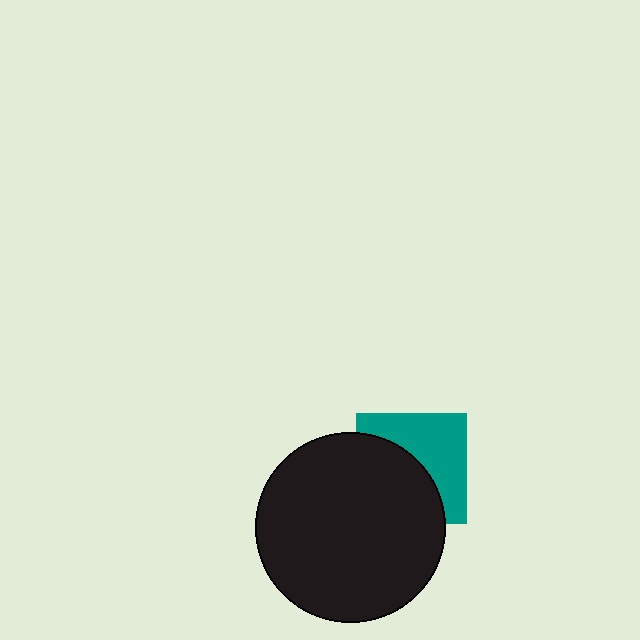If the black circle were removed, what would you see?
You would see the complete teal square.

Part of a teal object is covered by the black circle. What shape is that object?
It is a square.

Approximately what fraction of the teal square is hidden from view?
Roughly 51% of the teal square is hidden behind the black circle.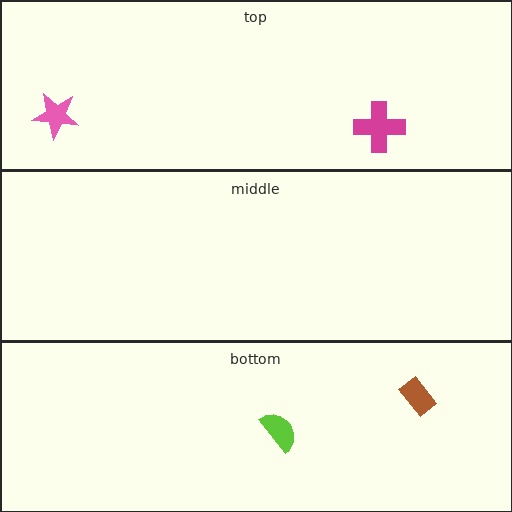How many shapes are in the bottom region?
2.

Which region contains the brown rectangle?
The bottom region.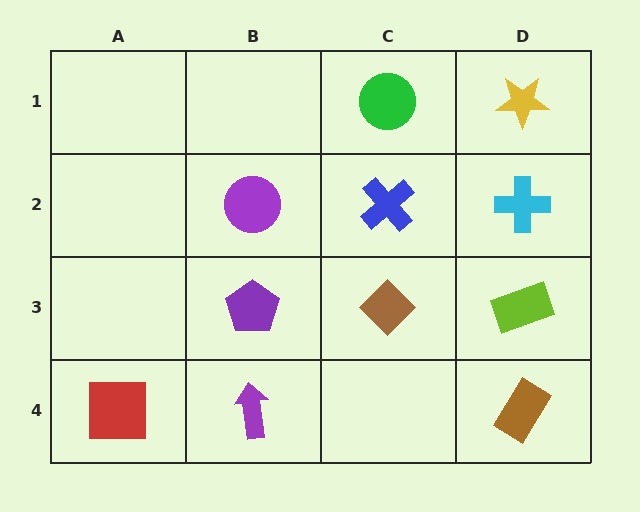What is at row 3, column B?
A purple pentagon.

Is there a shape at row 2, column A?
No, that cell is empty.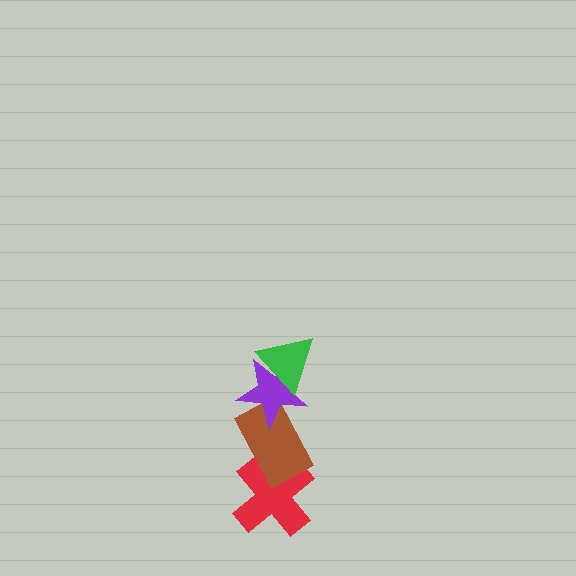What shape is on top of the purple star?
The green triangle is on top of the purple star.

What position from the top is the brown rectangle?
The brown rectangle is 3rd from the top.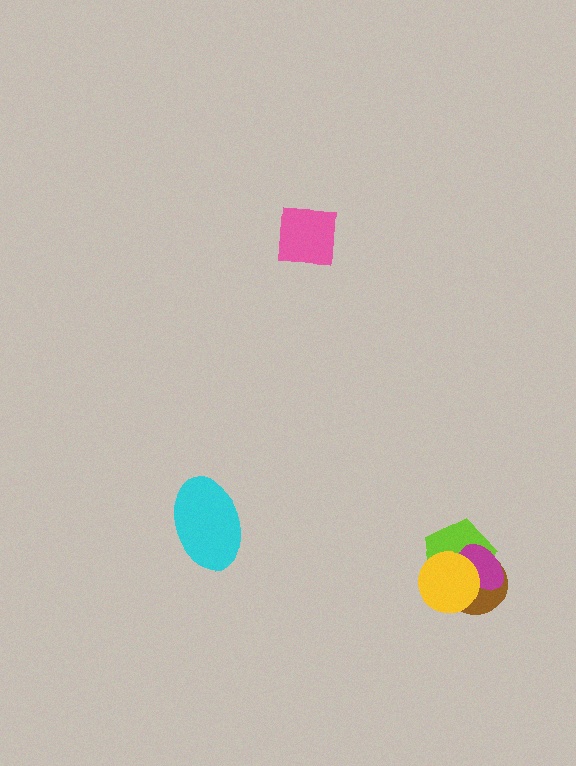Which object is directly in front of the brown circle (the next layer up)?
The magenta ellipse is directly in front of the brown circle.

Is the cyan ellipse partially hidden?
No, no other shape covers it.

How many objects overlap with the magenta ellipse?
3 objects overlap with the magenta ellipse.